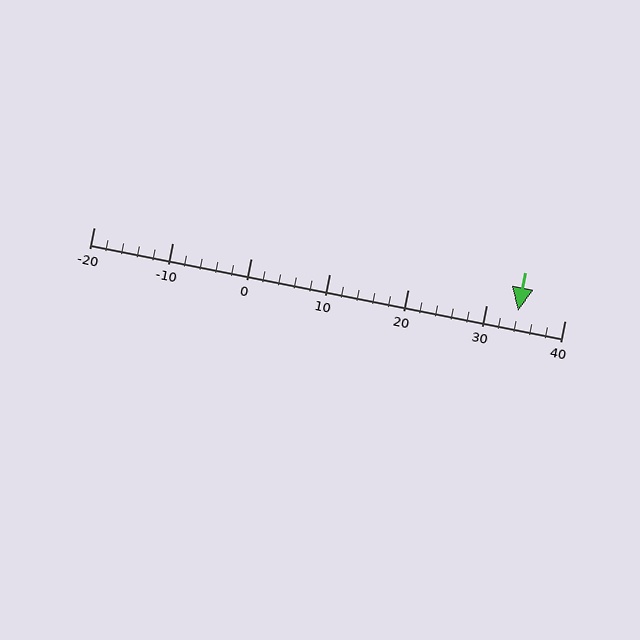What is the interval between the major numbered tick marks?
The major tick marks are spaced 10 units apart.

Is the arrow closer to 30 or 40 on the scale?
The arrow is closer to 30.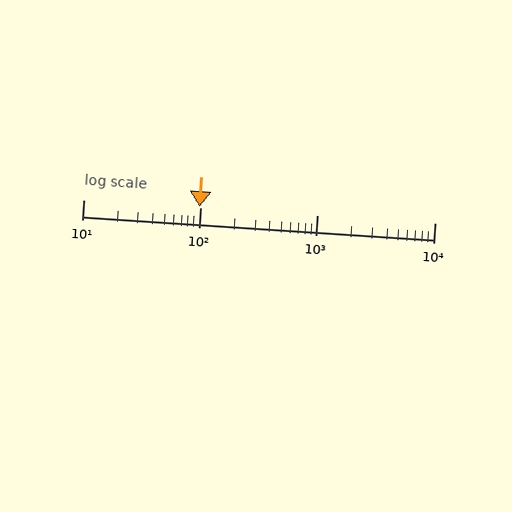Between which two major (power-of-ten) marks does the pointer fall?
The pointer is between 10 and 100.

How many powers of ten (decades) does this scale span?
The scale spans 3 decades, from 10 to 10000.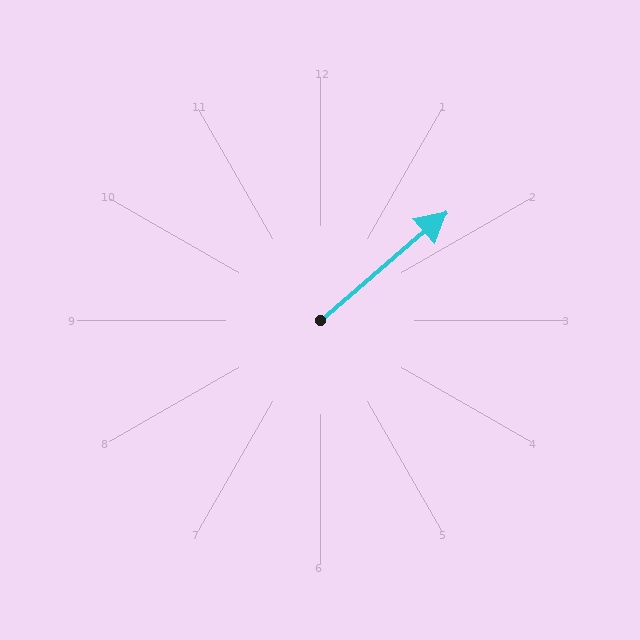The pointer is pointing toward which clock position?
Roughly 2 o'clock.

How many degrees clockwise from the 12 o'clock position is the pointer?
Approximately 49 degrees.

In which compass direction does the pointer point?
Northeast.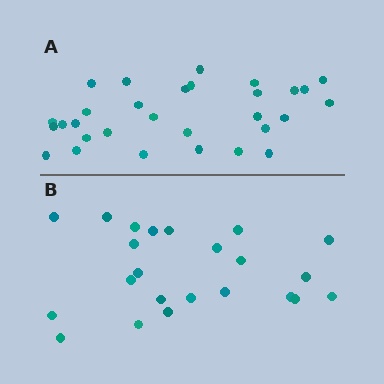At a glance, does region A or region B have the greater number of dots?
Region A (the top region) has more dots.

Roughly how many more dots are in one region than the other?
Region A has roughly 8 or so more dots than region B.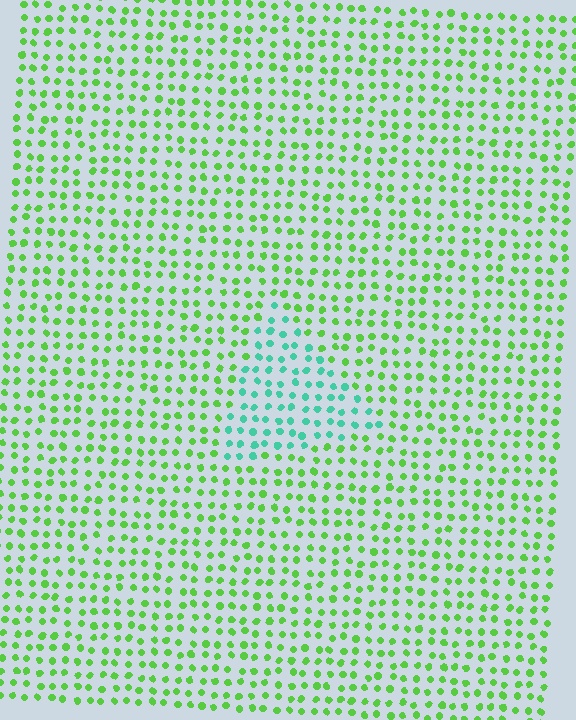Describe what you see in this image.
The image is filled with small lime elements in a uniform arrangement. A triangle-shaped region is visible where the elements are tinted to a slightly different hue, forming a subtle color boundary.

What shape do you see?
I see a triangle.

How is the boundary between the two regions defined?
The boundary is defined purely by a slight shift in hue (about 51 degrees). Spacing, size, and orientation are identical on both sides.